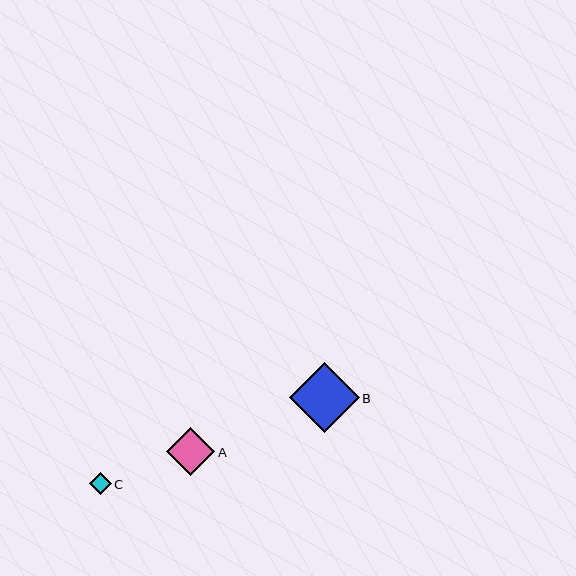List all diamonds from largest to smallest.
From largest to smallest: B, A, C.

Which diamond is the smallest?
Diamond C is the smallest with a size of approximately 22 pixels.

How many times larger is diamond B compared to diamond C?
Diamond B is approximately 3.1 times the size of diamond C.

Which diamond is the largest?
Diamond B is the largest with a size of approximately 69 pixels.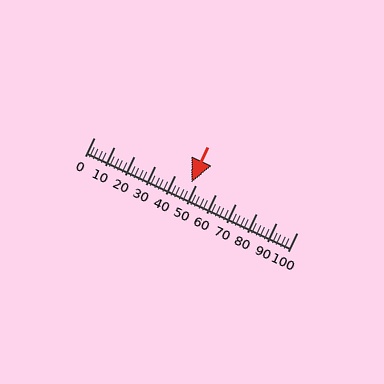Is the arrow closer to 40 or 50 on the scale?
The arrow is closer to 50.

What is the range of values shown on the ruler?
The ruler shows values from 0 to 100.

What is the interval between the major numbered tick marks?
The major tick marks are spaced 10 units apart.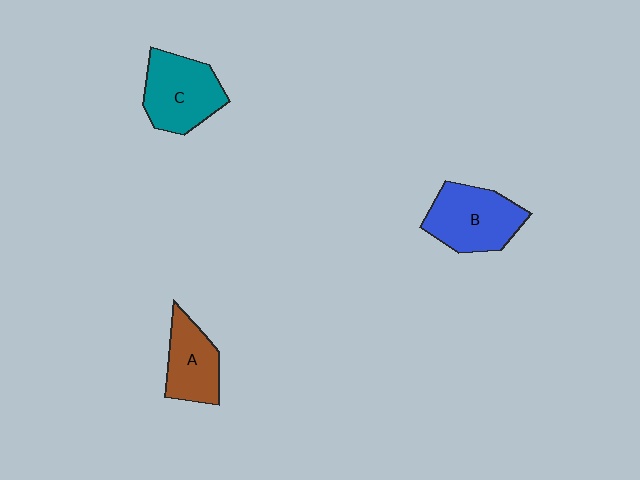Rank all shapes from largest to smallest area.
From largest to smallest: B (blue), C (teal), A (brown).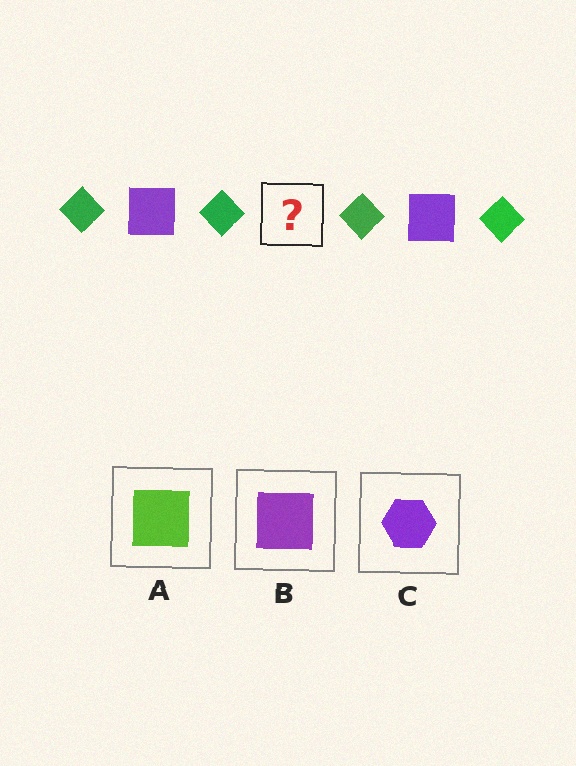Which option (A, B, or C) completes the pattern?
B.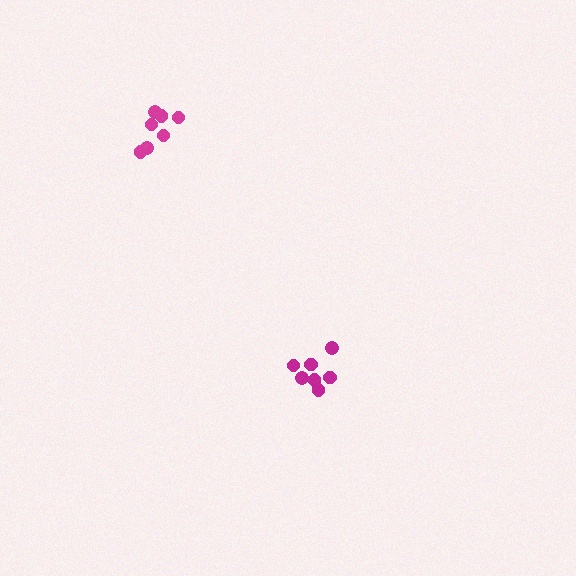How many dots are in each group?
Group 1: 7 dots, Group 2: 7 dots (14 total).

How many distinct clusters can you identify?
There are 2 distinct clusters.